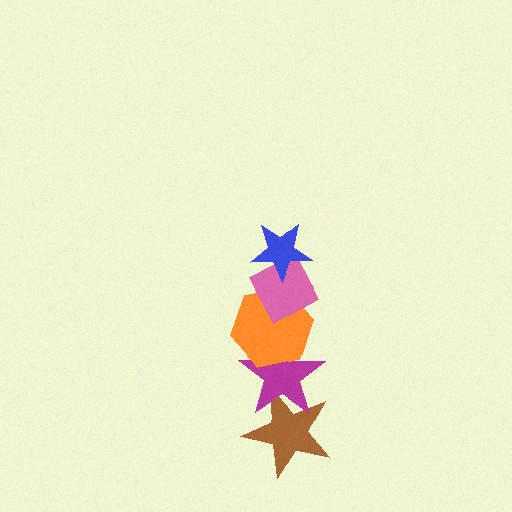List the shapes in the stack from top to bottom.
From top to bottom: the blue star, the pink diamond, the orange hexagon, the magenta star, the brown star.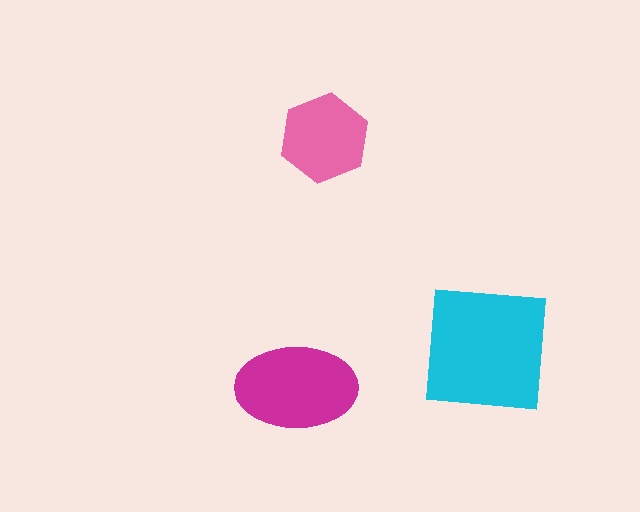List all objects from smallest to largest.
The pink hexagon, the magenta ellipse, the cyan square.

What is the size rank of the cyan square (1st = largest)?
1st.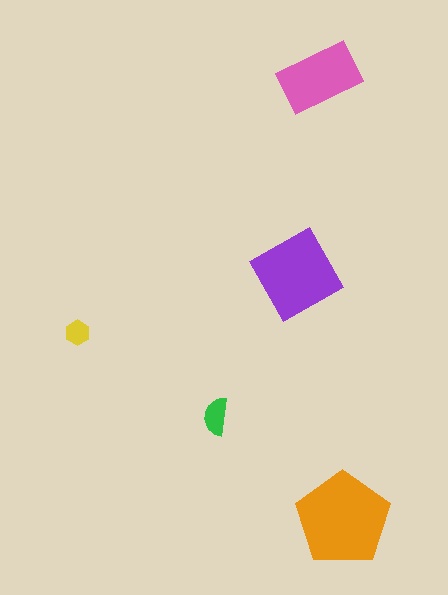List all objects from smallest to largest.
The yellow hexagon, the green semicircle, the pink rectangle, the purple square, the orange pentagon.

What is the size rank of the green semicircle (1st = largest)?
4th.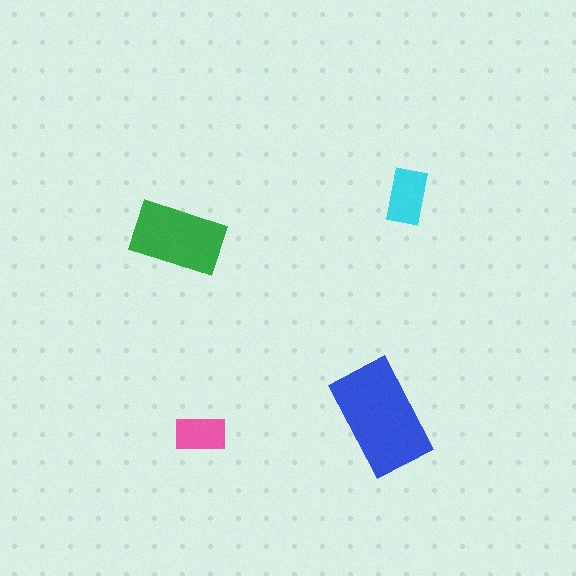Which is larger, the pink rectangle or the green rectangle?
The green one.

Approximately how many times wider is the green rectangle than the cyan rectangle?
About 1.5 times wider.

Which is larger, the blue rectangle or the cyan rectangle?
The blue one.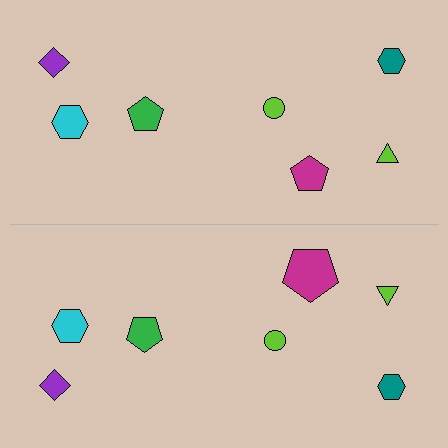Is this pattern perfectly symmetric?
No, the pattern is not perfectly symmetric. The magenta pentagon on the bottom side has a different size than its mirror counterpart.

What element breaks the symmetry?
The magenta pentagon on the bottom side has a different size than its mirror counterpart.